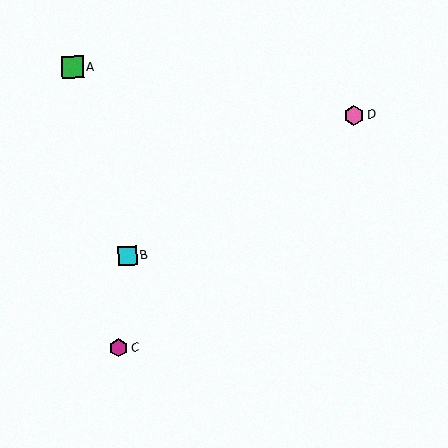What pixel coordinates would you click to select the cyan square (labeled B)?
Click at (127, 256) to select the cyan square B.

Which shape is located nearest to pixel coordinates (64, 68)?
The green square (labeled A) at (73, 67) is nearest to that location.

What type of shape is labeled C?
Shape C is a magenta hexagon.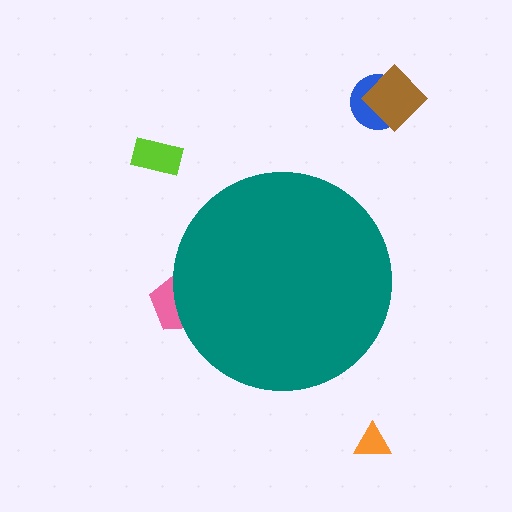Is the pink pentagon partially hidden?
Yes, the pink pentagon is partially hidden behind the teal circle.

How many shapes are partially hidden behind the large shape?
1 shape is partially hidden.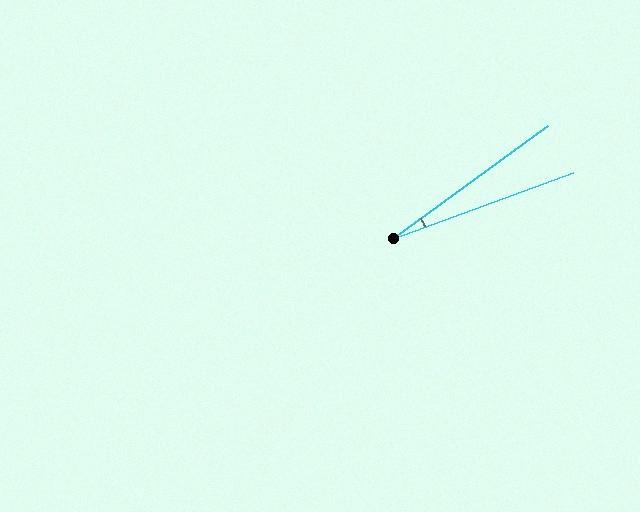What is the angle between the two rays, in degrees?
Approximately 16 degrees.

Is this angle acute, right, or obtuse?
It is acute.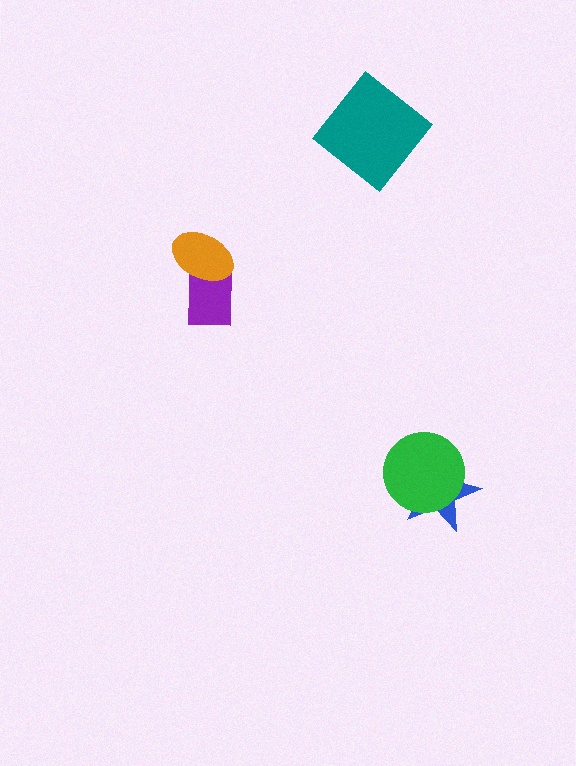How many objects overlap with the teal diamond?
0 objects overlap with the teal diamond.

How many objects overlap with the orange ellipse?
1 object overlaps with the orange ellipse.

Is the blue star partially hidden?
Yes, it is partially covered by another shape.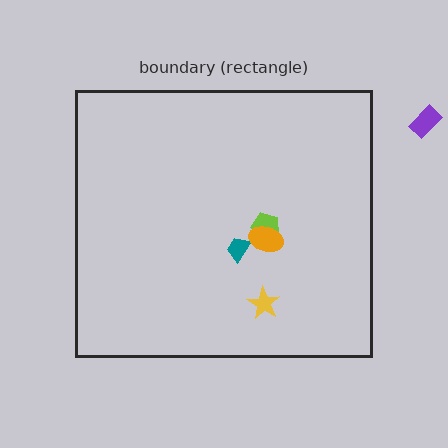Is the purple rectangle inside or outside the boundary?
Outside.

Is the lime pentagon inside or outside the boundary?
Inside.